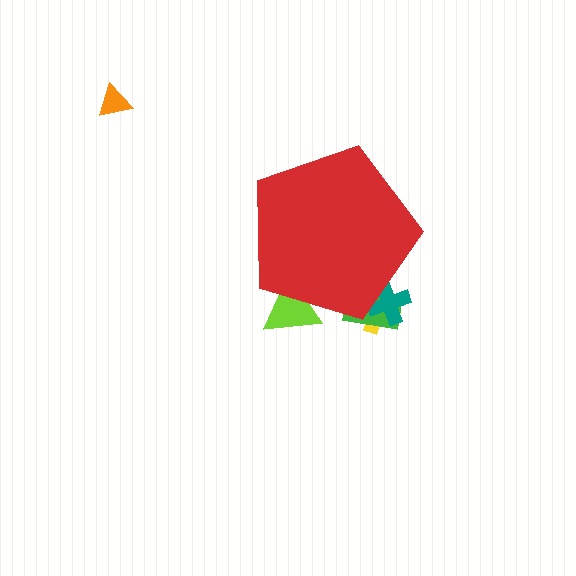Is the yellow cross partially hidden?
Yes, the yellow cross is partially hidden behind the red pentagon.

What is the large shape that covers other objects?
A red pentagon.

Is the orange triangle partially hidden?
No, the orange triangle is fully visible.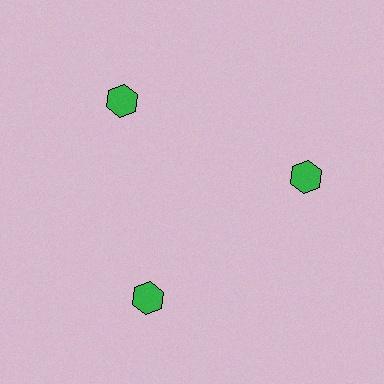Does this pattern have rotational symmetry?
Yes, this pattern has 3-fold rotational symmetry. It looks the same after rotating 120 degrees around the center.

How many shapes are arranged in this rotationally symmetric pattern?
There are 3 shapes, arranged in 3 groups of 1.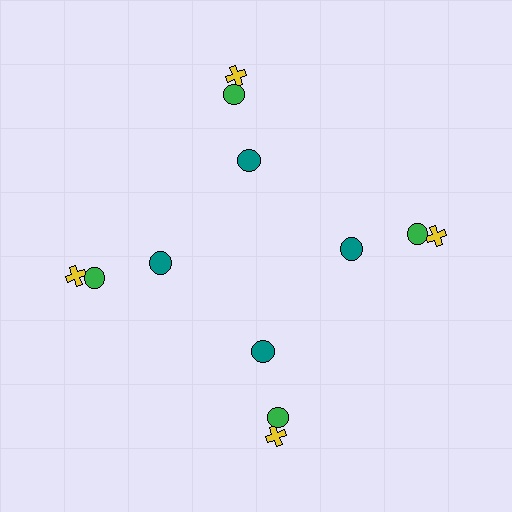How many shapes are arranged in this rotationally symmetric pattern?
There are 12 shapes, arranged in 4 groups of 3.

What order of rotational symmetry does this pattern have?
This pattern has 4-fold rotational symmetry.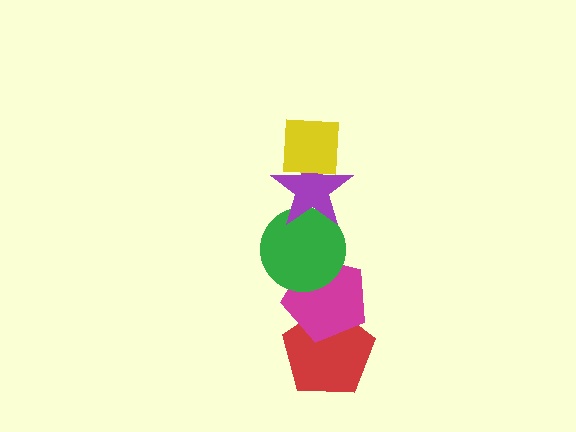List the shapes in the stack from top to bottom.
From top to bottom: the yellow square, the purple star, the green circle, the magenta pentagon, the red pentagon.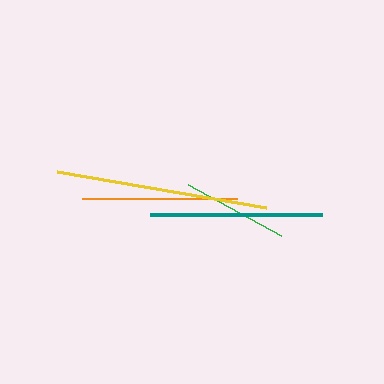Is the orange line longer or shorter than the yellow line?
The yellow line is longer than the orange line.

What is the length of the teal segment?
The teal segment is approximately 172 pixels long.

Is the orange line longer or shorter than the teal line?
The teal line is longer than the orange line.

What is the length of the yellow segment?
The yellow segment is approximately 212 pixels long.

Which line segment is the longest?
The yellow line is the longest at approximately 212 pixels.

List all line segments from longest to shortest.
From longest to shortest: yellow, teal, orange, green.